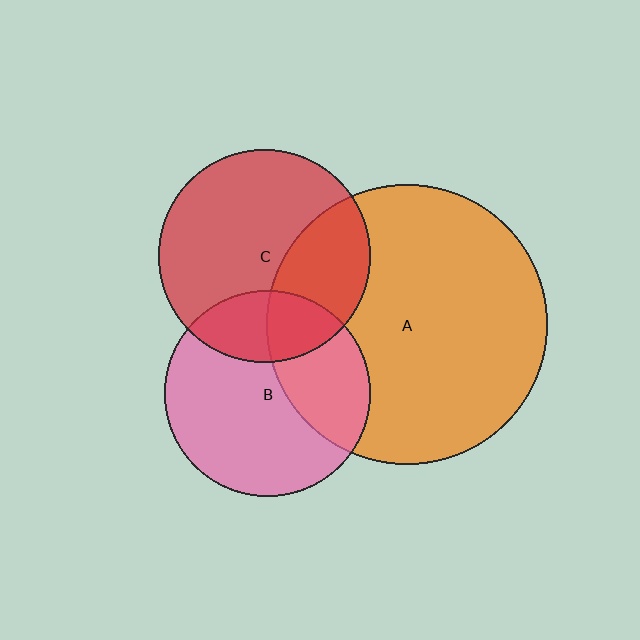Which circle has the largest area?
Circle A (orange).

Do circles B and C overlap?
Yes.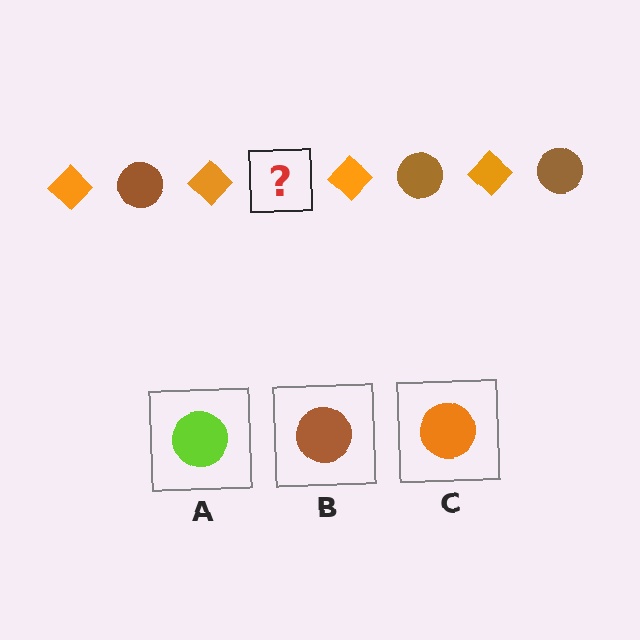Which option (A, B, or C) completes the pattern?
B.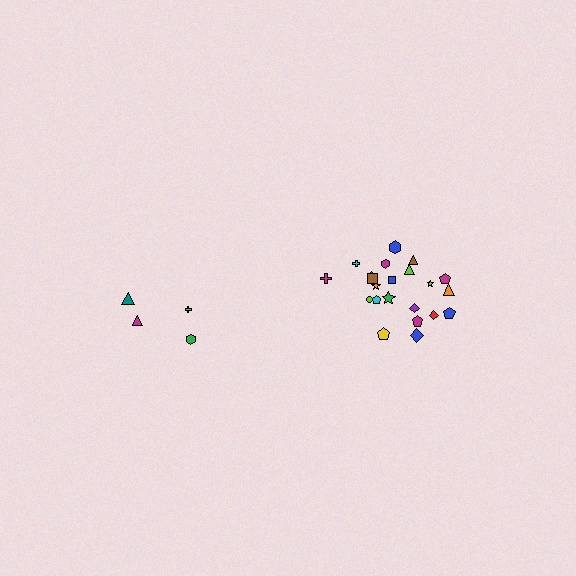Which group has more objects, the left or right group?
The right group.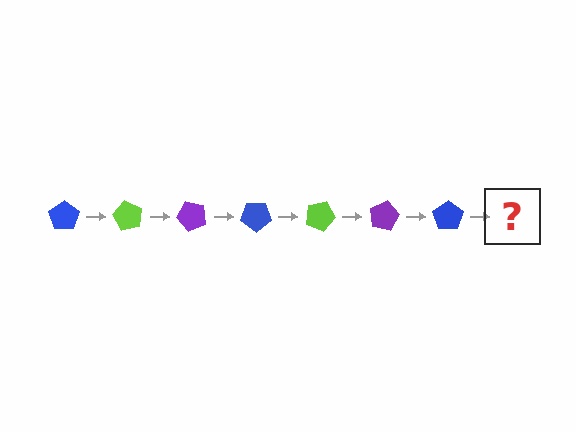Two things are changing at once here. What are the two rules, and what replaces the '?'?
The two rules are that it rotates 60 degrees each step and the color cycles through blue, lime, and purple. The '?' should be a lime pentagon, rotated 420 degrees from the start.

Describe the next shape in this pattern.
It should be a lime pentagon, rotated 420 degrees from the start.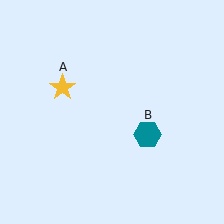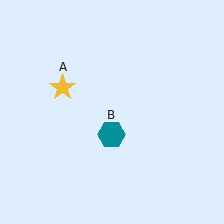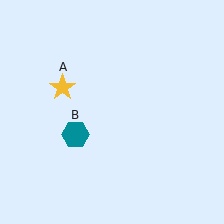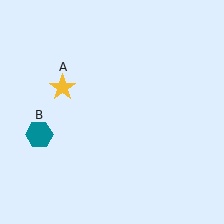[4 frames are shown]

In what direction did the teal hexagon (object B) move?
The teal hexagon (object B) moved left.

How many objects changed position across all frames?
1 object changed position: teal hexagon (object B).